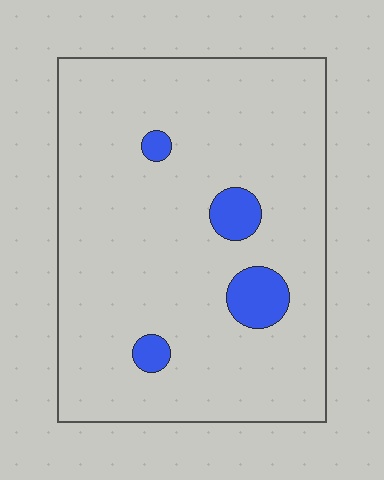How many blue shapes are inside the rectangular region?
4.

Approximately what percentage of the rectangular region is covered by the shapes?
Approximately 5%.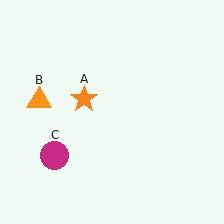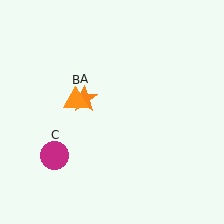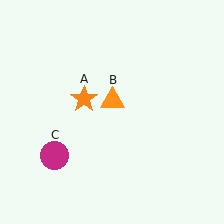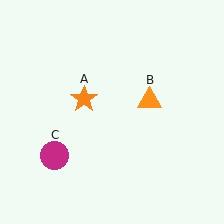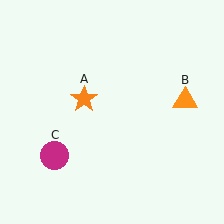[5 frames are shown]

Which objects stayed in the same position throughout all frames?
Orange star (object A) and magenta circle (object C) remained stationary.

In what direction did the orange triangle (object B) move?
The orange triangle (object B) moved right.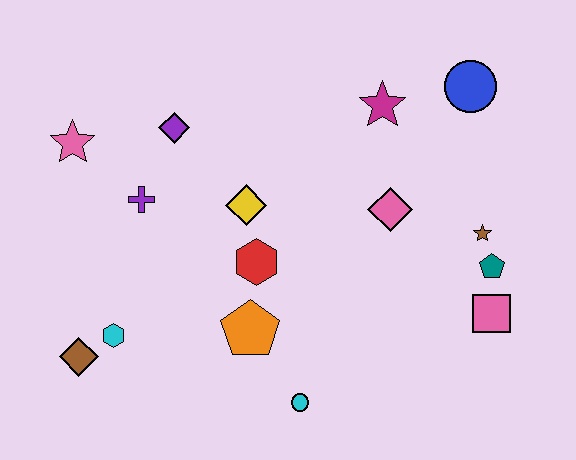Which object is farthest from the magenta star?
The brown diamond is farthest from the magenta star.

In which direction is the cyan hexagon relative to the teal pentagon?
The cyan hexagon is to the left of the teal pentagon.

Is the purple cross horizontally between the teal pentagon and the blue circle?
No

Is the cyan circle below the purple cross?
Yes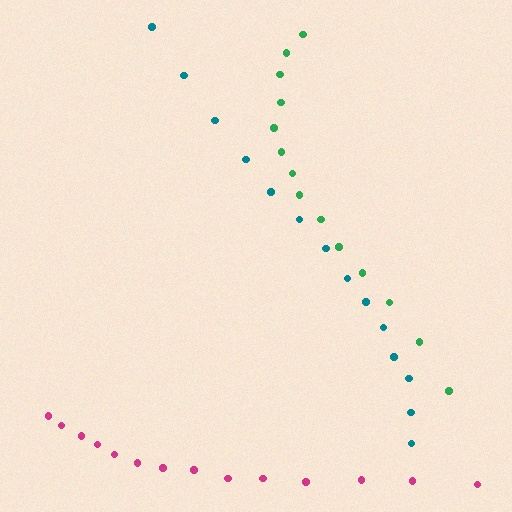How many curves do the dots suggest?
There are 3 distinct paths.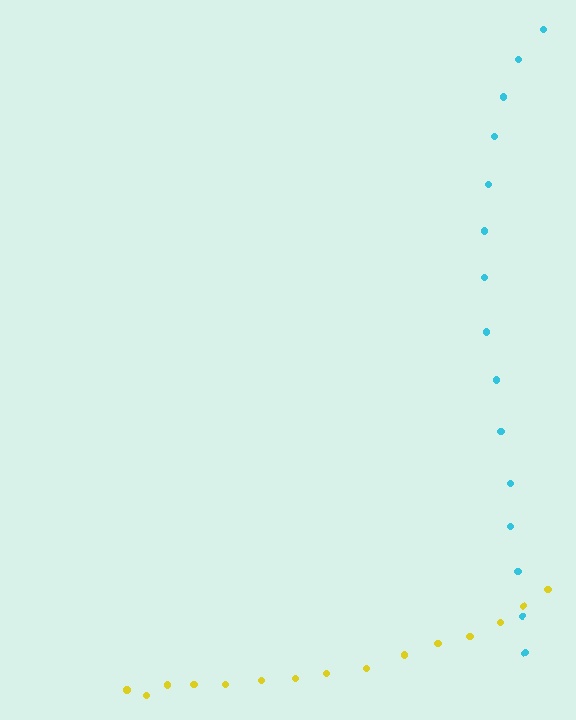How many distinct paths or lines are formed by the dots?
There are 2 distinct paths.